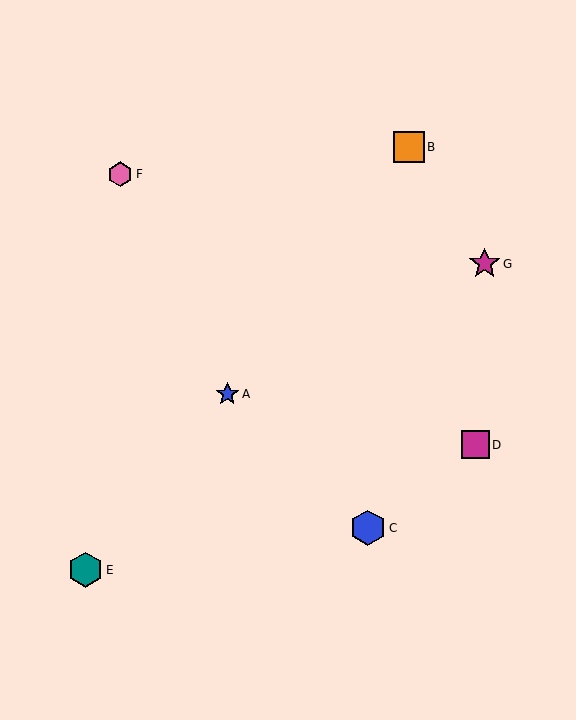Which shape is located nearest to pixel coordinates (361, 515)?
The blue hexagon (labeled C) at (368, 528) is nearest to that location.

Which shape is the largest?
The blue hexagon (labeled C) is the largest.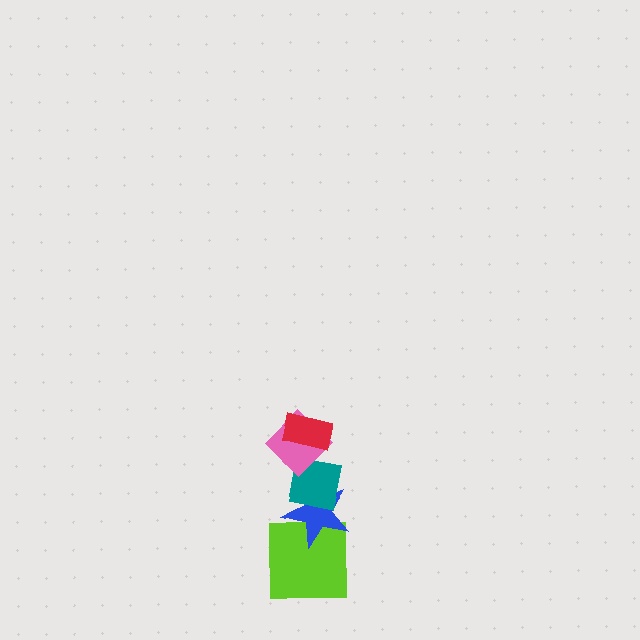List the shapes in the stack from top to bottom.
From top to bottom: the red rectangle, the pink diamond, the teal square, the blue star, the lime square.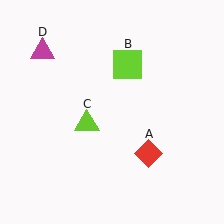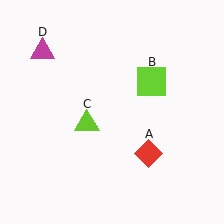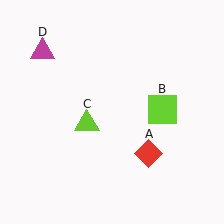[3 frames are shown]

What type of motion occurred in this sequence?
The lime square (object B) rotated clockwise around the center of the scene.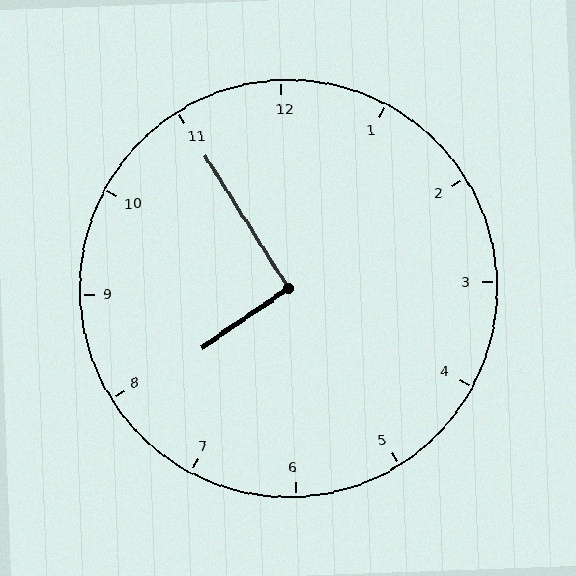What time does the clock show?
7:55.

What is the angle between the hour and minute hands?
Approximately 92 degrees.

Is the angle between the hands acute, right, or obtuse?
It is right.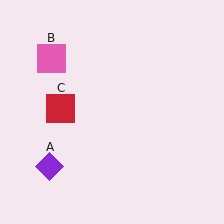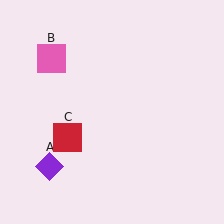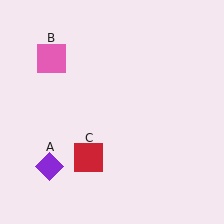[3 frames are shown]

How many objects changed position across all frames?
1 object changed position: red square (object C).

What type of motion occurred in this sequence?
The red square (object C) rotated counterclockwise around the center of the scene.